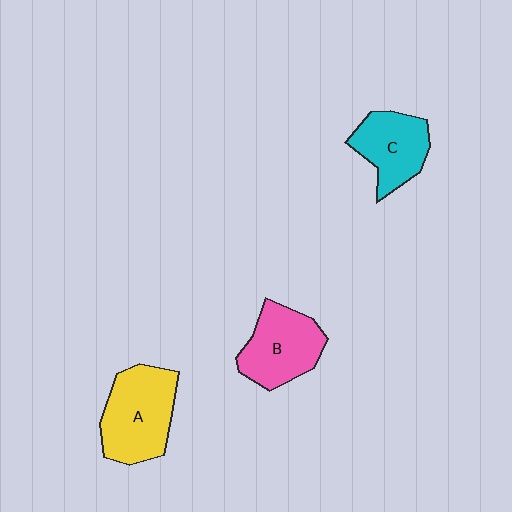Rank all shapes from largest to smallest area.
From largest to smallest: A (yellow), B (pink), C (cyan).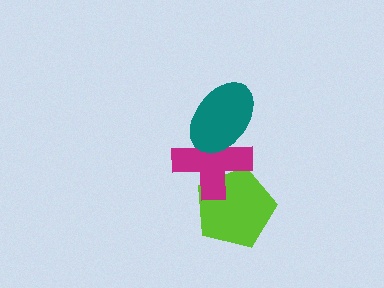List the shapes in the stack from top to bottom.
From top to bottom: the teal ellipse, the magenta cross, the lime pentagon.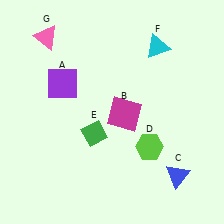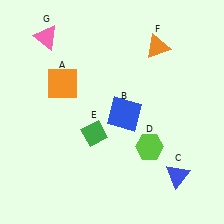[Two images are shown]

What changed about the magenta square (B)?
In Image 1, B is magenta. In Image 2, it changed to blue.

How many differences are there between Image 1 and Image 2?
There are 3 differences between the two images.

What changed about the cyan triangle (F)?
In Image 1, F is cyan. In Image 2, it changed to orange.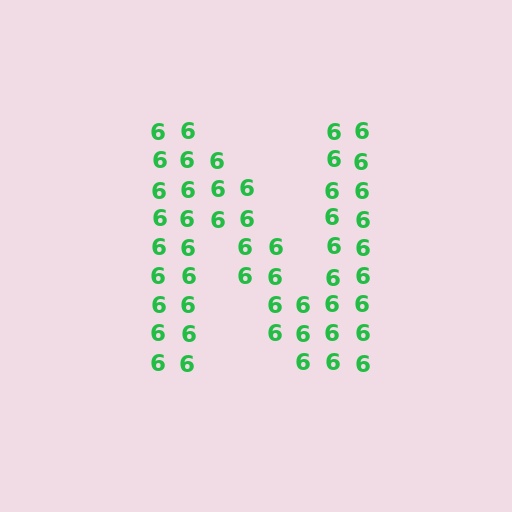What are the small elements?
The small elements are digit 6's.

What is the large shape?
The large shape is the letter N.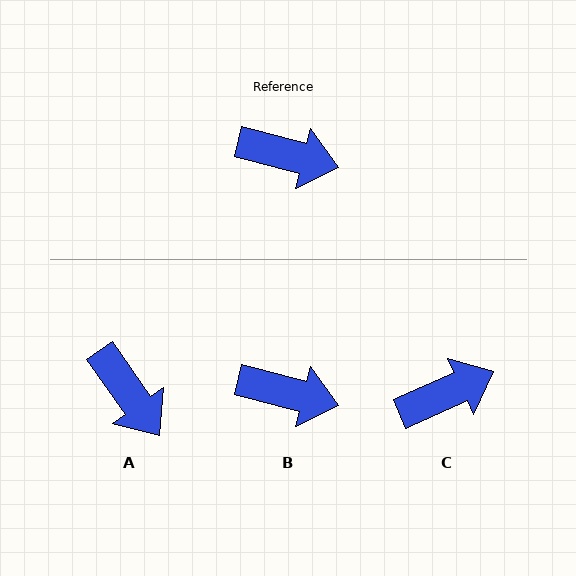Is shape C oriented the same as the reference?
No, it is off by about 39 degrees.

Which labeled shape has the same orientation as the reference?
B.